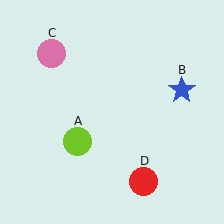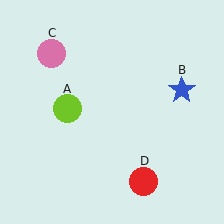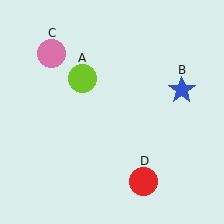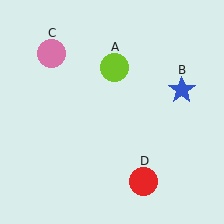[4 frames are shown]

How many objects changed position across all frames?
1 object changed position: lime circle (object A).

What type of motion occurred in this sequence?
The lime circle (object A) rotated clockwise around the center of the scene.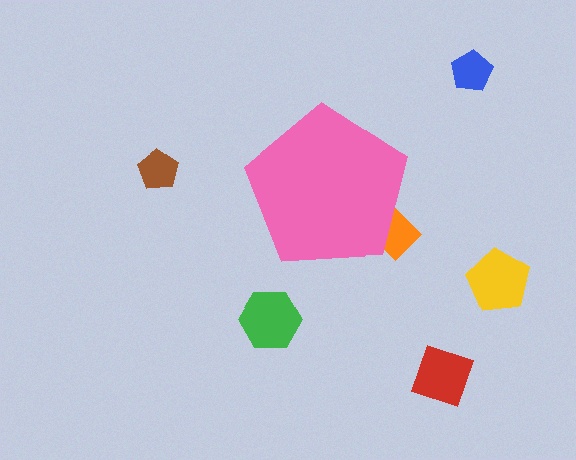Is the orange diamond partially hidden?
Yes, the orange diamond is partially hidden behind the pink pentagon.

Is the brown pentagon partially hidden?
No, the brown pentagon is fully visible.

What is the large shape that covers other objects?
A pink pentagon.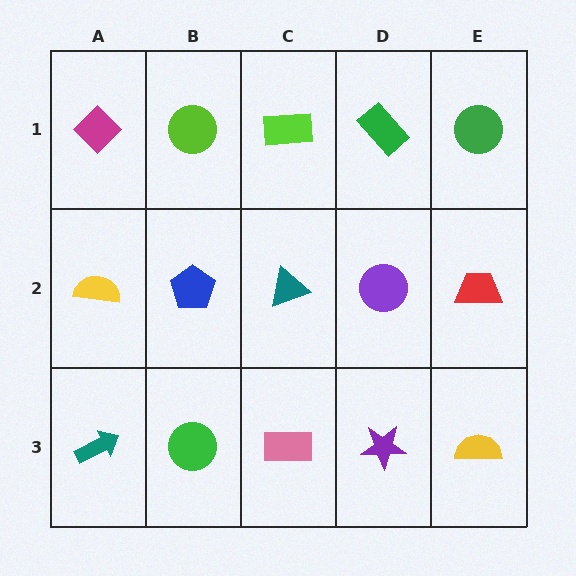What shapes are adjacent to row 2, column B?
A lime circle (row 1, column B), a green circle (row 3, column B), a yellow semicircle (row 2, column A), a teal triangle (row 2, column C).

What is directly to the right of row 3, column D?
A yellow semicircle.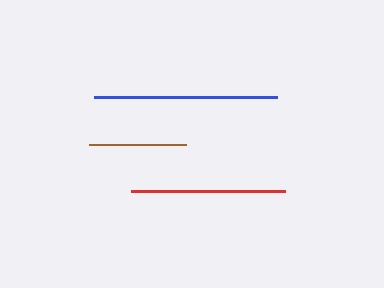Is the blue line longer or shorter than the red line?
The blue line is longer than the red line.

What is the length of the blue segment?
The blue segment is approximately 183 pixels long.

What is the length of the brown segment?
The brown segment is approximately 97 pixels long.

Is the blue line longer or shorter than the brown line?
The blue line is longer than the brown line.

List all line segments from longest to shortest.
From longest to shortest: blue, red, brown.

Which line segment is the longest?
The blue line is the longest at approximately 183 pixels.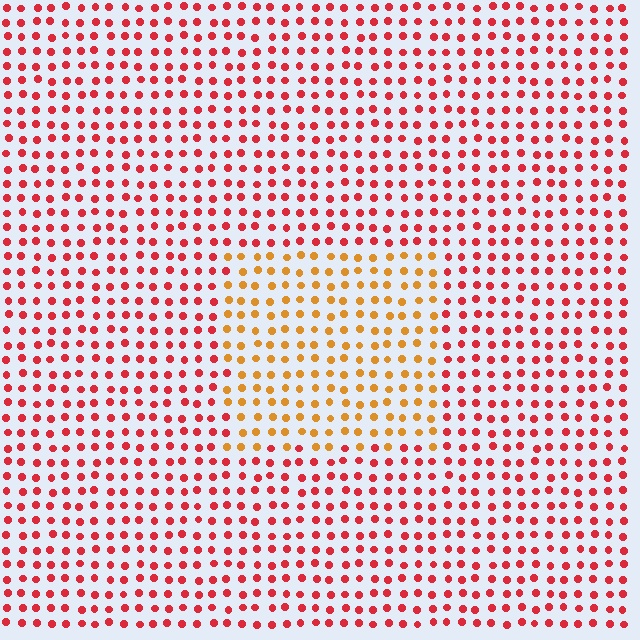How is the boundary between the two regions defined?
The boundary is defined purely by a slight shift in hue (about 41 degrees). Spacing, size, and orientation are identical on both sides.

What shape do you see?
I see a rectangle.